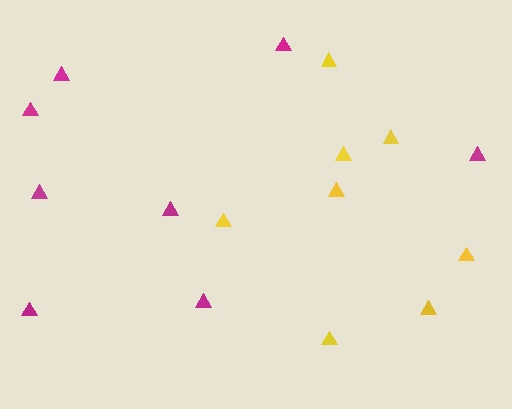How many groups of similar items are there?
There are 2 groups: one group of magenta triangles (8) and one group of yellow triangles (8).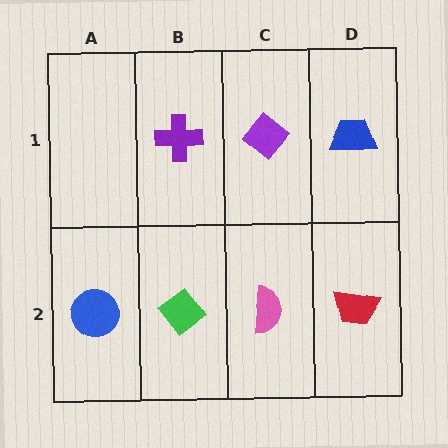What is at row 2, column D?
A red trapezoid.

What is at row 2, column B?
A green diamond.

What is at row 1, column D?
A blue trapezoid.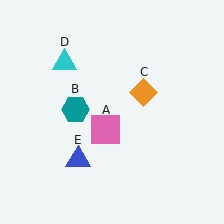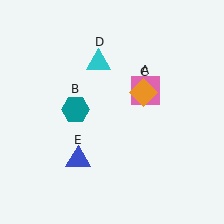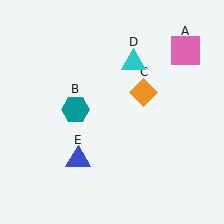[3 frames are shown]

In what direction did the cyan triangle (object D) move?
The cyan triangle (object D) moved right.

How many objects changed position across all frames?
2 objects changed position: pink square (object A), cyan triangle (object D).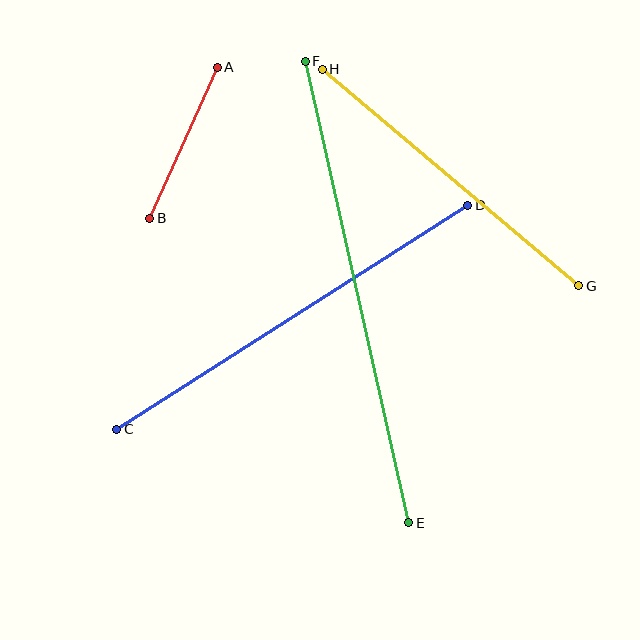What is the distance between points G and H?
The distance is approximately 336 pixels.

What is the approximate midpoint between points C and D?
The midpoint is at approximately (292, 317) pixels.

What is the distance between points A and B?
The distance is approximately 165 pixels.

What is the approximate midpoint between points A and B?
The midpoint is at approximately (184, 143) pixels.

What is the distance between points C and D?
The distance is approximately 417 pixels.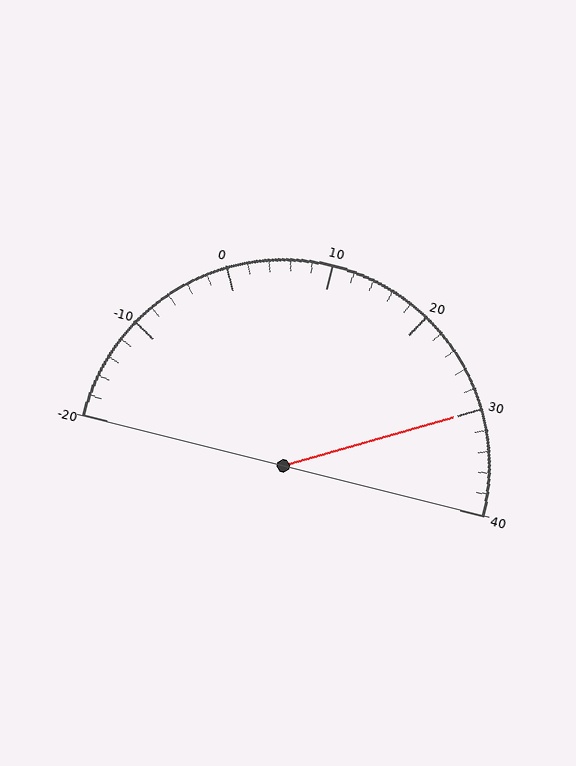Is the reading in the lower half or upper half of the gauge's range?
The reading is in the upper half of the range (-20 to 40).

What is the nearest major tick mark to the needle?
The nearest major tick mark is 30.